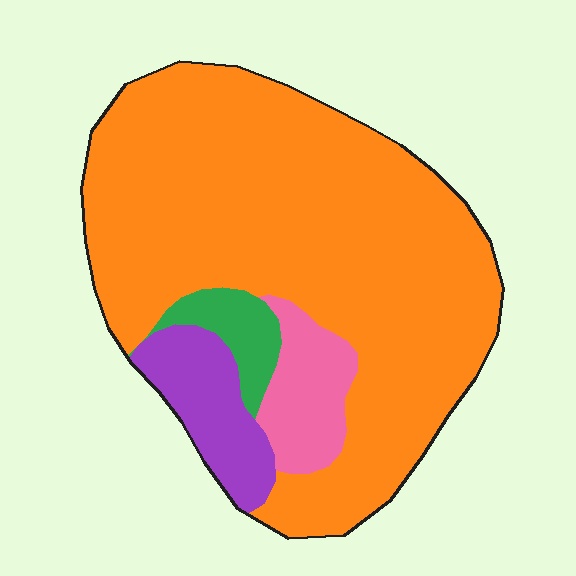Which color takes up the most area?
Orange, at roughly 75%.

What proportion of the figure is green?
Green covers roughly 5% of the figure.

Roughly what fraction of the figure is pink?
Pink covers roughly 10% of the figure.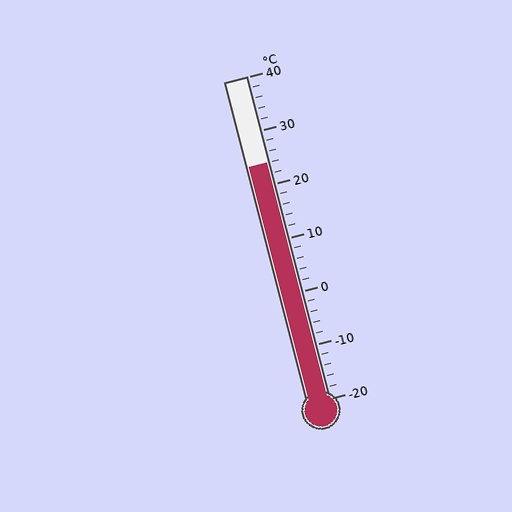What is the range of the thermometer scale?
The thermometer scale ranges from -20°C to 40°C.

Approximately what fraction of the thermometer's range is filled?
The thermometer is filled to approximately 75% of its range.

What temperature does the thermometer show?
The thermometer shows approximately 24°C.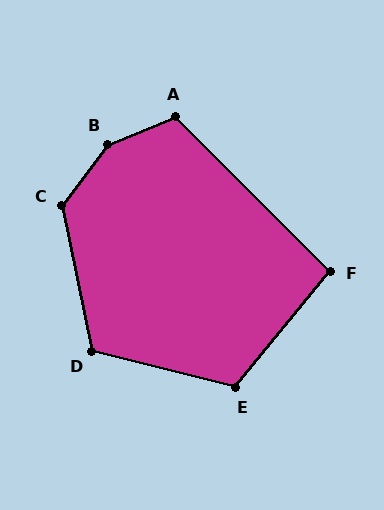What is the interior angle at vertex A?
Approximately 113 degrees (obtuse).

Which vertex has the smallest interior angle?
F, at approximately 96 degrees.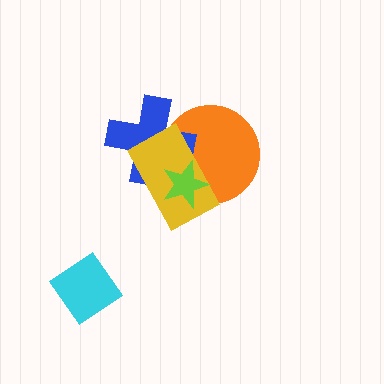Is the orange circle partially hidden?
Yes, it is partially covered by another shape.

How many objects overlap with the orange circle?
3 objects overlap with the orange circle.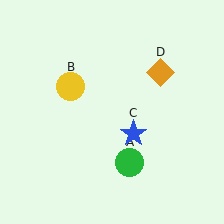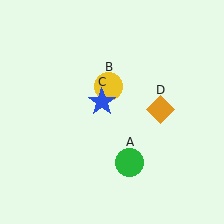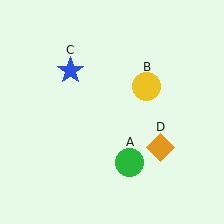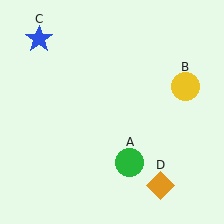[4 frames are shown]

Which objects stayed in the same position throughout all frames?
Green circle (object A) remained stationary.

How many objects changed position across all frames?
3 objects changed position: yellow circle (object B), blue star (object C), orange diamond (object D).